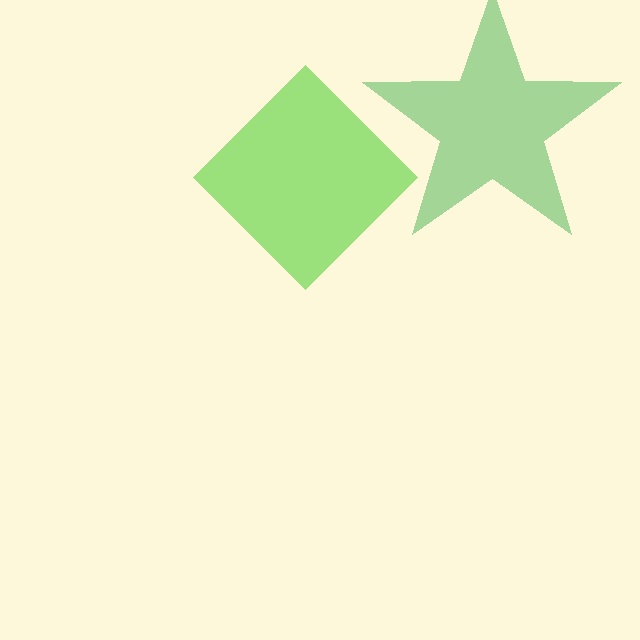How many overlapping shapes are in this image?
There are 2 overlapping shapes in the image.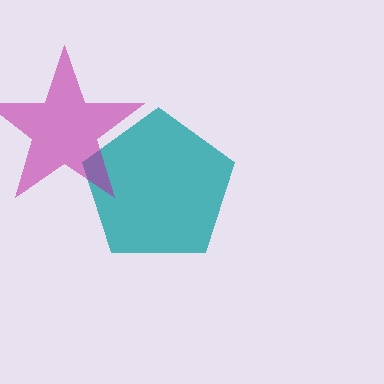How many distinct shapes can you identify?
There are 2 distinct shapes: a teal pentagon, a magenta star.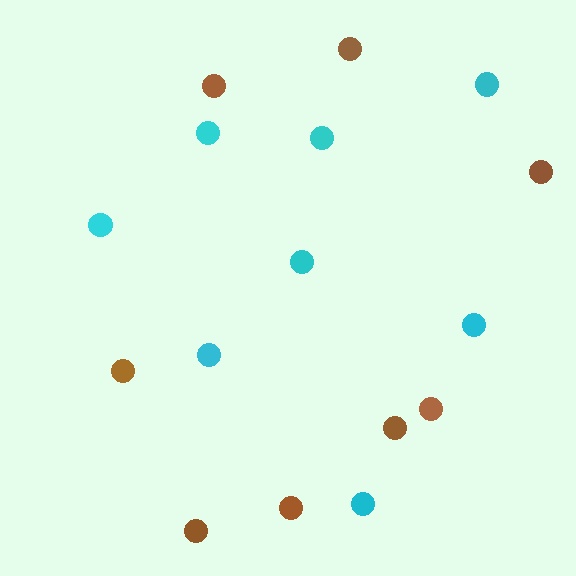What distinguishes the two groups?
There are 2 groups: one group of cyan circles (8) and one group of brown circles (8).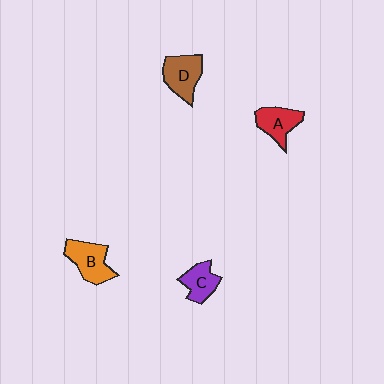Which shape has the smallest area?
Shape C (purple).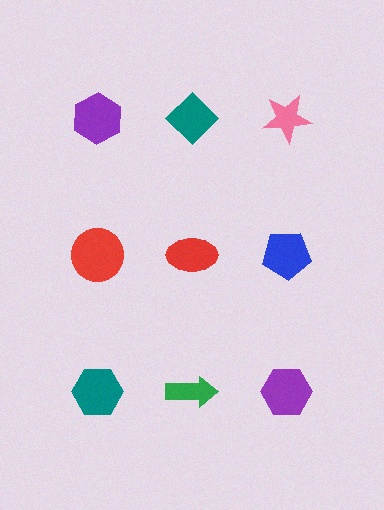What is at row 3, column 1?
A teal hexagon.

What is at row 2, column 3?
A blue pentagon.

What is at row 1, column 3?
A pink star.